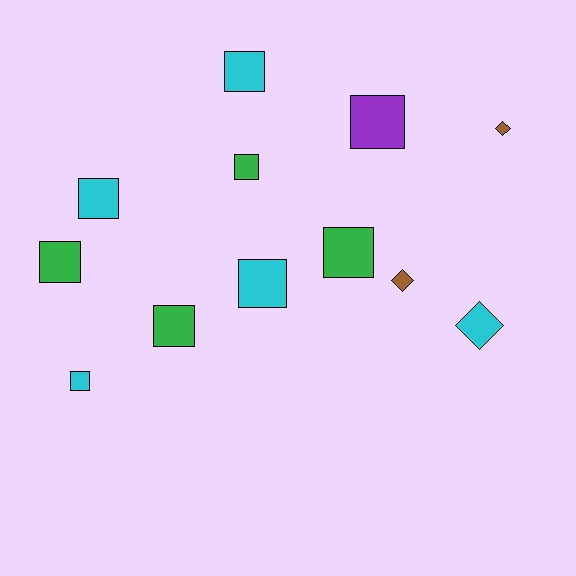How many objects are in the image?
There are 12 objects.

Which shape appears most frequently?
Square, with 9 objects.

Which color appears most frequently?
Cyan, with 5 objects.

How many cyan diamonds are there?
There is 1 cyan diamond.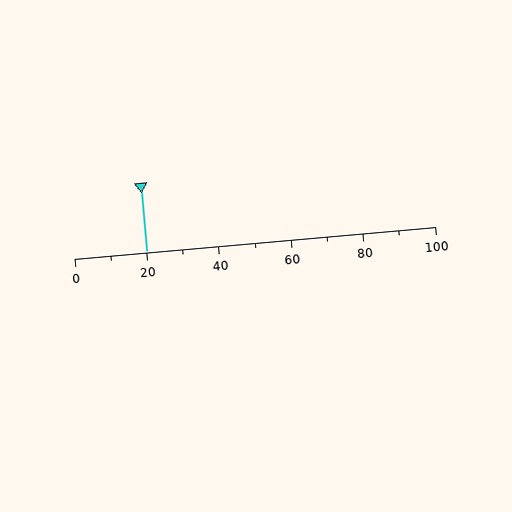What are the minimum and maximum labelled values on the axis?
The axis runs from 0 to 100.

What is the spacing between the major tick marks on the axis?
The major ticks are spaced 20 apart.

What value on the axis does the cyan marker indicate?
The marker indicates approximately 20.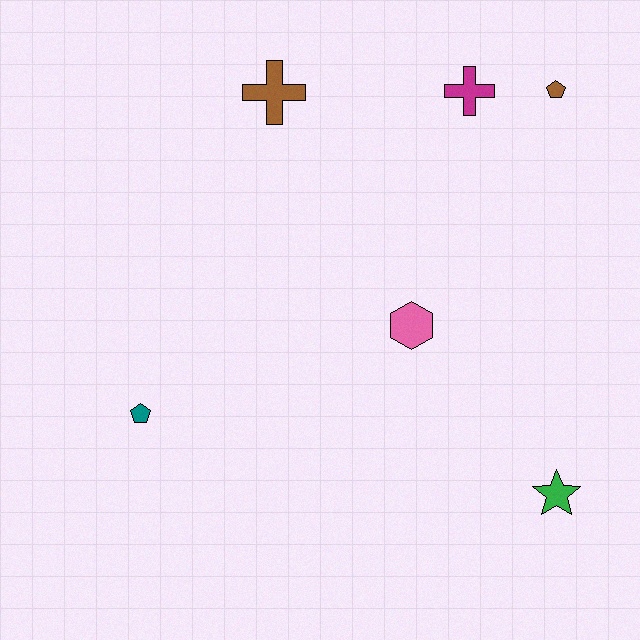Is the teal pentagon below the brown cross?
Yes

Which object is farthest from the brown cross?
The green star is farthest from the brown cross.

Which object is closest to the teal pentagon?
The pink hexagon is closest to the teal pentagon.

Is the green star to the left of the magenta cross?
No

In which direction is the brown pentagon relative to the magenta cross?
The brown pentagon is to the right of the magenta cross.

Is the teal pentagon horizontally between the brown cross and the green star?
No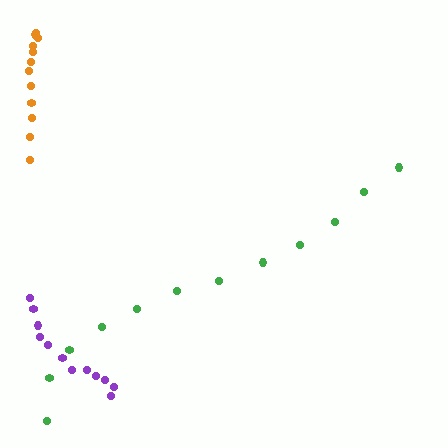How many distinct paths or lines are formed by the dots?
There are 3 distinct paths.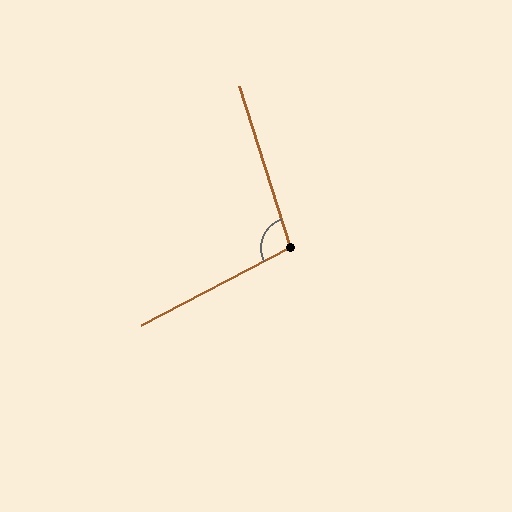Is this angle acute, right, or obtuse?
It is obtuse.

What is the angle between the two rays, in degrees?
Approximately 100 degrees.